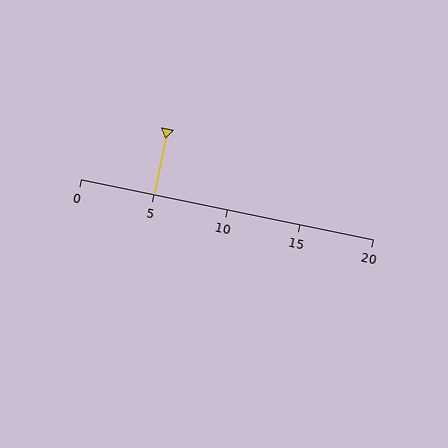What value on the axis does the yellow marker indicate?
The marker indicates approximately 5.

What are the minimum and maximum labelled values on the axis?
The axis runs from 0 to 20.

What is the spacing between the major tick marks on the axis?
The major ticks are spaced 5 apart.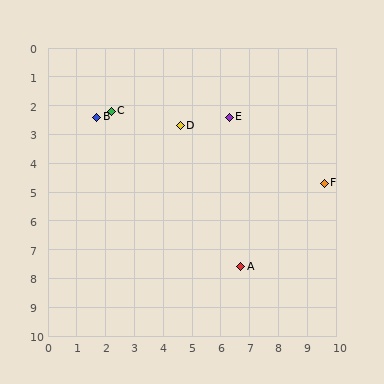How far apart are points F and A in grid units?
Points F and A are about 4.1 grid units apart.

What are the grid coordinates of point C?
Point C is at approximately (2.2, 2.2).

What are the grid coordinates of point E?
Point E is at approximately (6.3, 2.4).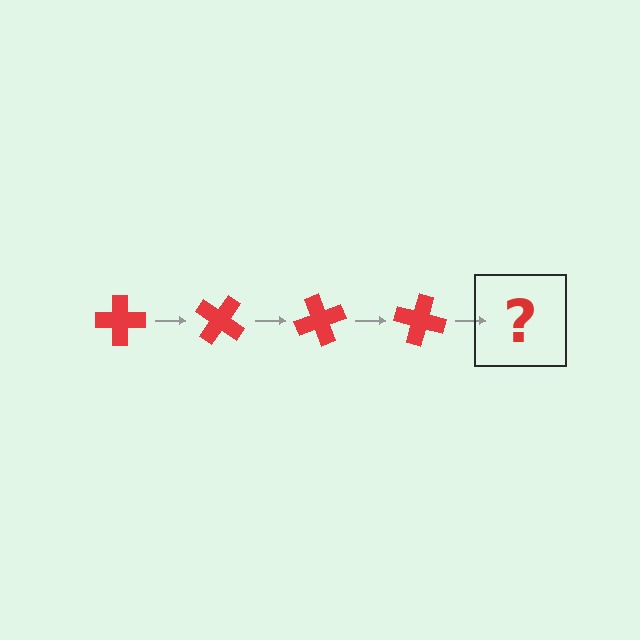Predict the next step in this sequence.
The next step is a red cross rotated 140 degrees.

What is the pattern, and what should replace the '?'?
The pattern is that the cross rotates 35 degrees each step. The '?' should be a red cross rotated 140 degrees.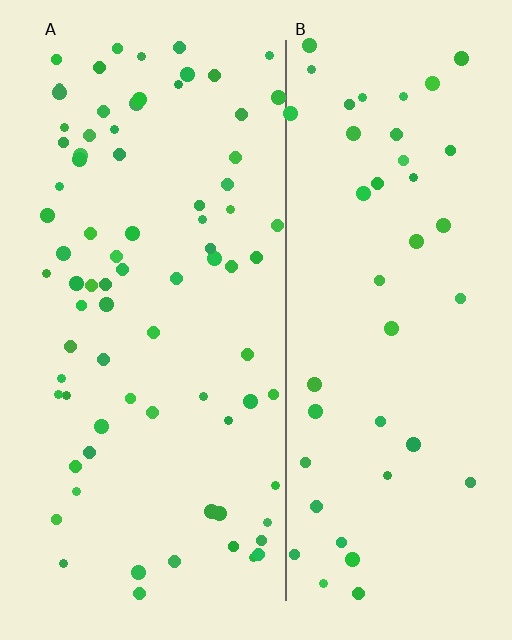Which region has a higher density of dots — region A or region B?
A (the left).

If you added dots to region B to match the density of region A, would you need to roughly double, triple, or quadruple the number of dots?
Approximately double.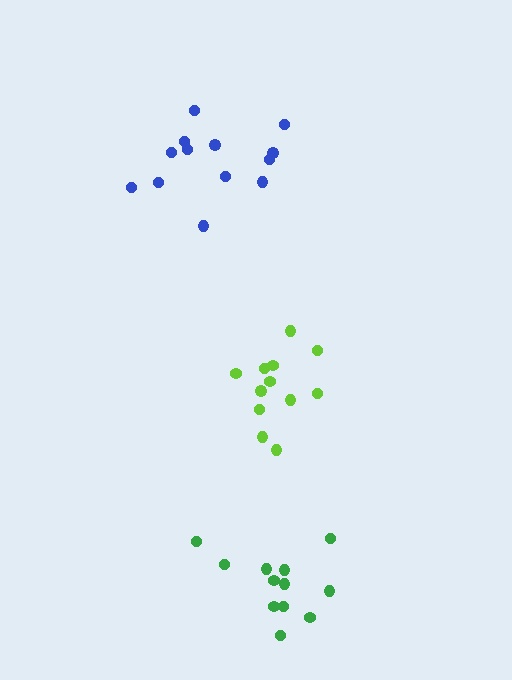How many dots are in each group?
Group 1: 13 dots, Group 2: 12 dots, Group 3: 12 dots (37 total).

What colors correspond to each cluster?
The clusters are colored: blue, lime, green.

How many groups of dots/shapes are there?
There are 3 groups.